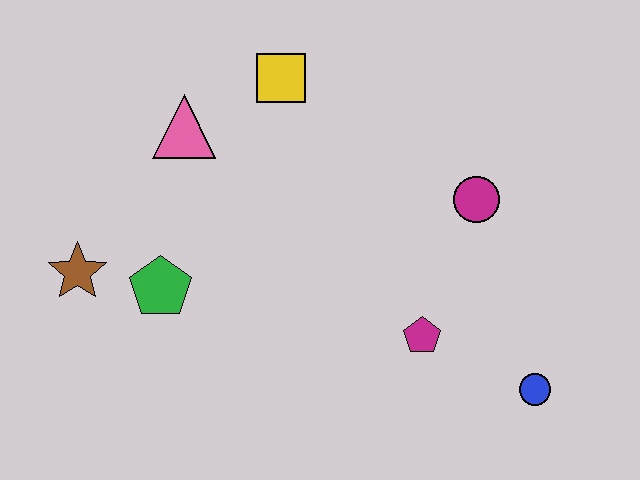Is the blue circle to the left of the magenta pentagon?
No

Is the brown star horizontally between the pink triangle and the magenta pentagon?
No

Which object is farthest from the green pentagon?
The blue circle is farthest from the green pentagon.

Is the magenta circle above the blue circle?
Yes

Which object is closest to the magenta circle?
The magenta pentagon is closest to the magenta circle.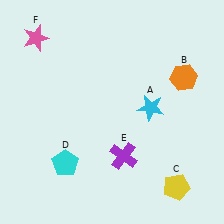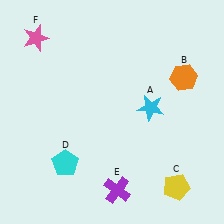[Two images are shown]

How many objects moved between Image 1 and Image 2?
1 object moved between the two images.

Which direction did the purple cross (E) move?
The purple cross (E) moved down.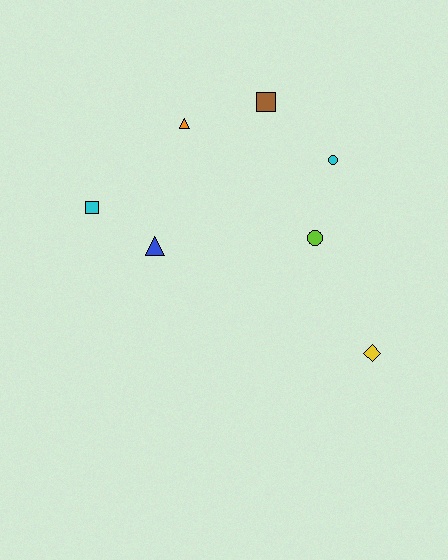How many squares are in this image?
There are 2 squares.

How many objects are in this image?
There are 7 objects.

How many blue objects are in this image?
There is 1 blue object.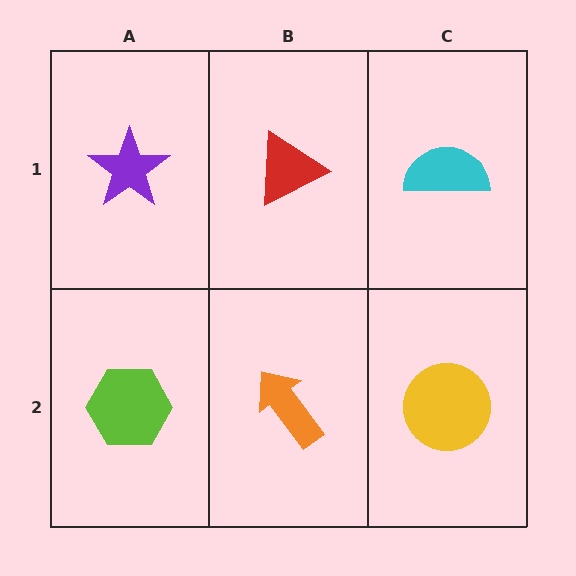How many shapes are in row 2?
3 shapes.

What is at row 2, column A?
A lime hexagon.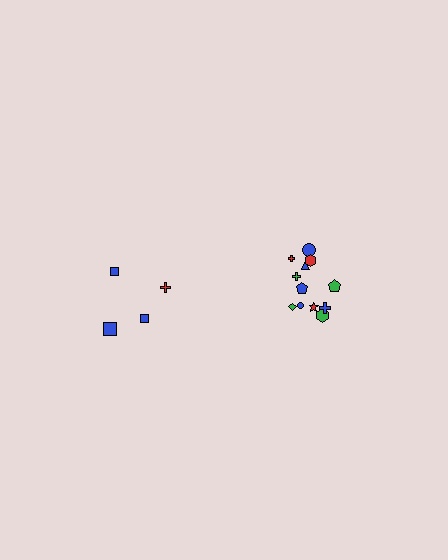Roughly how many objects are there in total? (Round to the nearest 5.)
Roughly 15 objects in total.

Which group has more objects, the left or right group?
The right group.